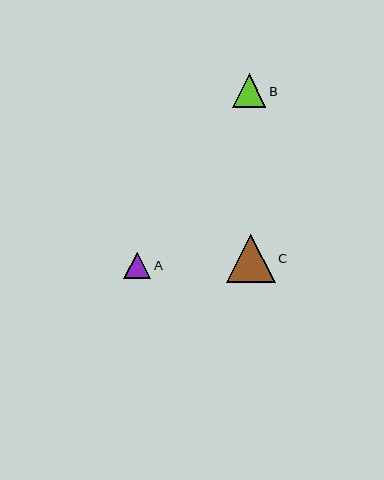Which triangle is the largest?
Triangle C is the largest with a size of approximately 48 pixels.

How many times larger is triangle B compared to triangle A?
Triangle B is approximately 1.2 times the size of triangle A.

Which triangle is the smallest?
Triangle A is the smallest with a size of approximately 27 pixels.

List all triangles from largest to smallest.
From largest to smallest: C, B, A.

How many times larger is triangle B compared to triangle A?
Triangle B is approximately 1.2 times the size of triangle A.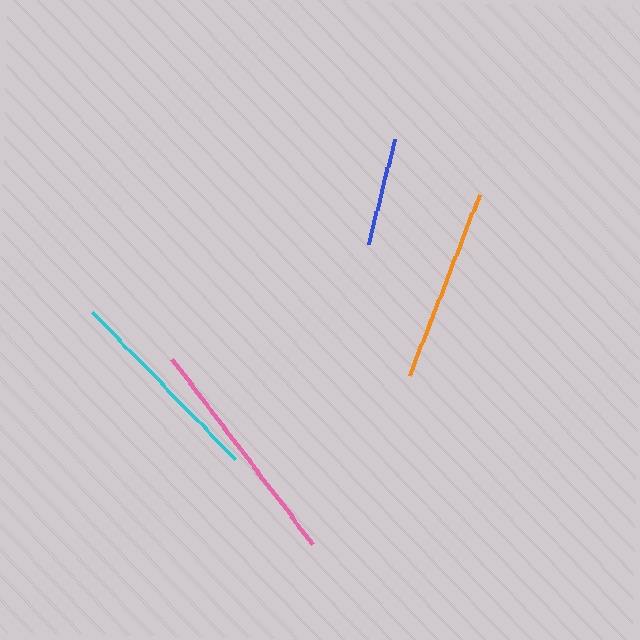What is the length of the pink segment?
The pink segment is approximately 233 pixels long.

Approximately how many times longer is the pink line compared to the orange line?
The pink line is approximately 1.2 times the length of the orange line.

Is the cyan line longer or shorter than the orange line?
The cyan line is longer than the orange line.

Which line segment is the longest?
The pink line is the longest at approximately 233 pixels.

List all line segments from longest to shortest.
From longest to shortest: pink, cyan, orange, blue.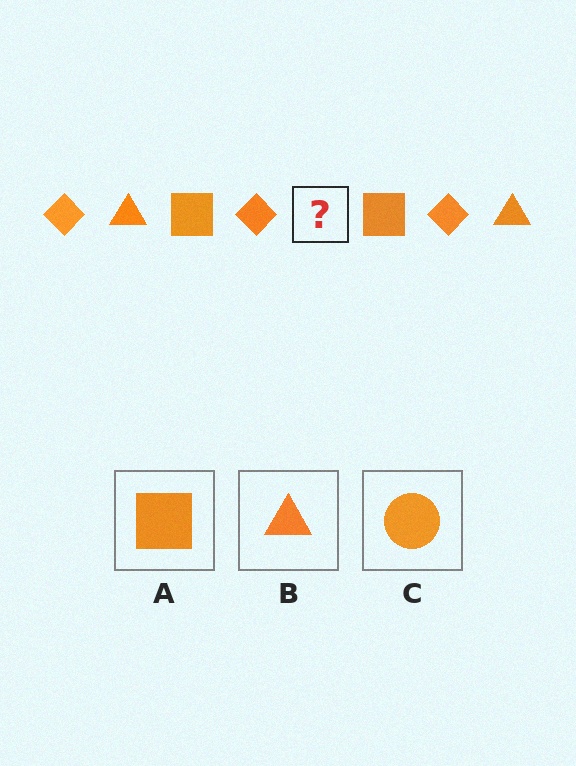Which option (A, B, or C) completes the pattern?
B.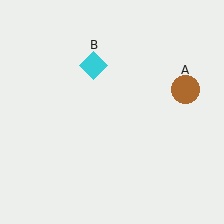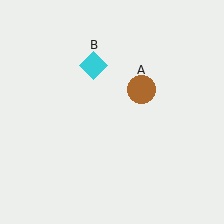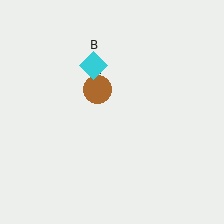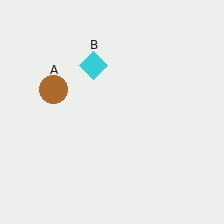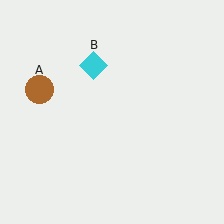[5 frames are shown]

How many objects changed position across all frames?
1 object changed position: brown circle (object A).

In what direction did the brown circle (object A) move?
The brown circle (object A) moved left.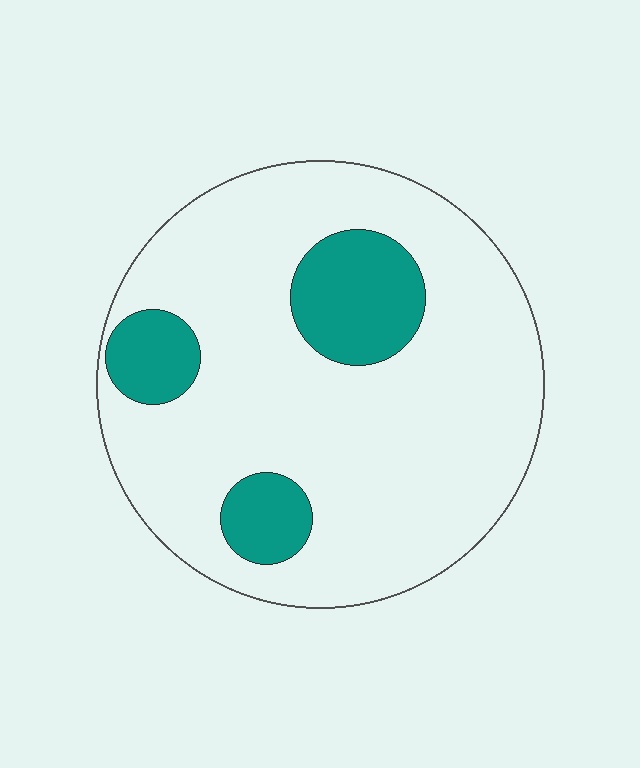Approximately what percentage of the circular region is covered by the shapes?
Approximately 20%.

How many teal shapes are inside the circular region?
3.